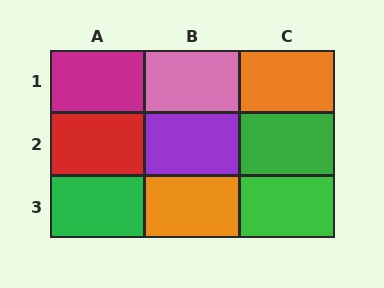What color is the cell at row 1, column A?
Magenta.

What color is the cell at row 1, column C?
Orange.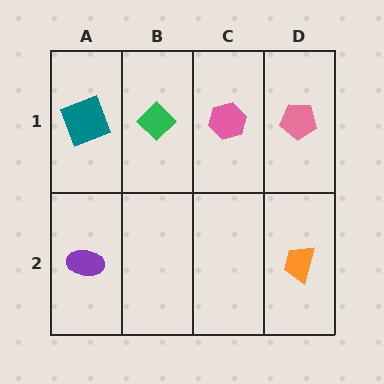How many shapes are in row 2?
2 shapes.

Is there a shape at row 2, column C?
No, that cell is empty.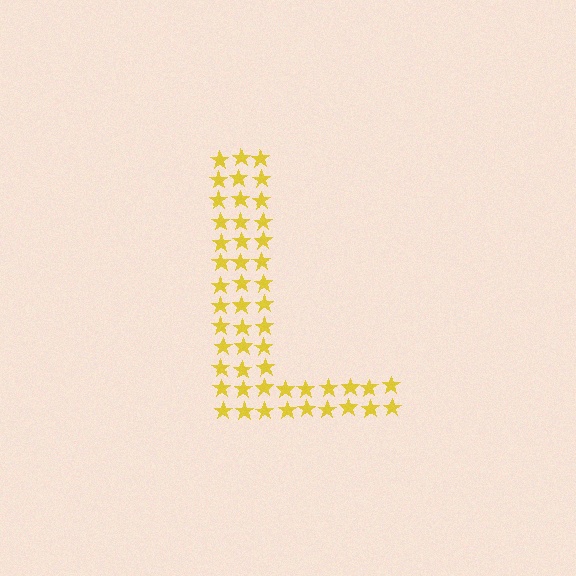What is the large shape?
The large shape is the letter L.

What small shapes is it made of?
It is made of small stars.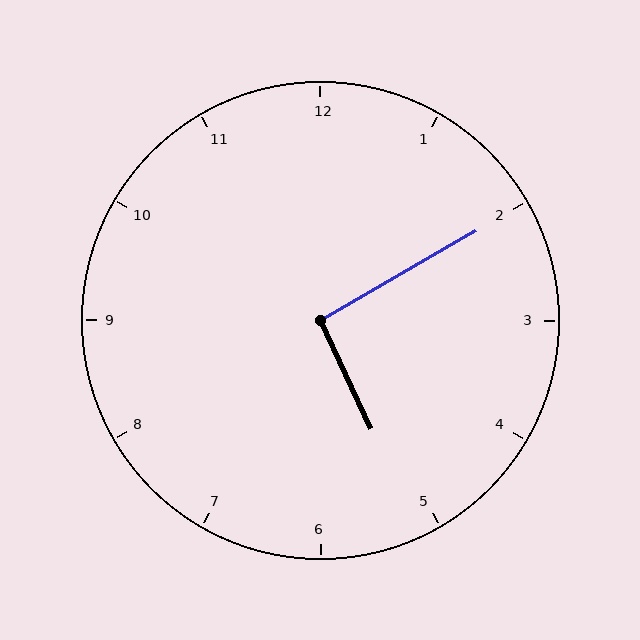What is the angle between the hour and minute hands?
Approximately 95 degrees.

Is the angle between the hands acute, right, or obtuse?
It is right.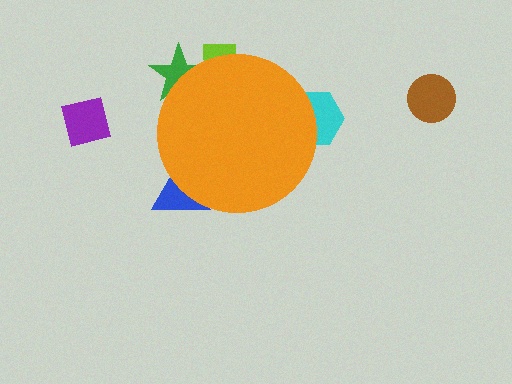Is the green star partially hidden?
Yes, the green star is partially hidden behind the orange circle.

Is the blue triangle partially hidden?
Yes, the blue triangle is partially hidden behind the orange circle.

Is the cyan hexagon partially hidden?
Yes, the cyan hexagon is partially hidden behind the orange circle.